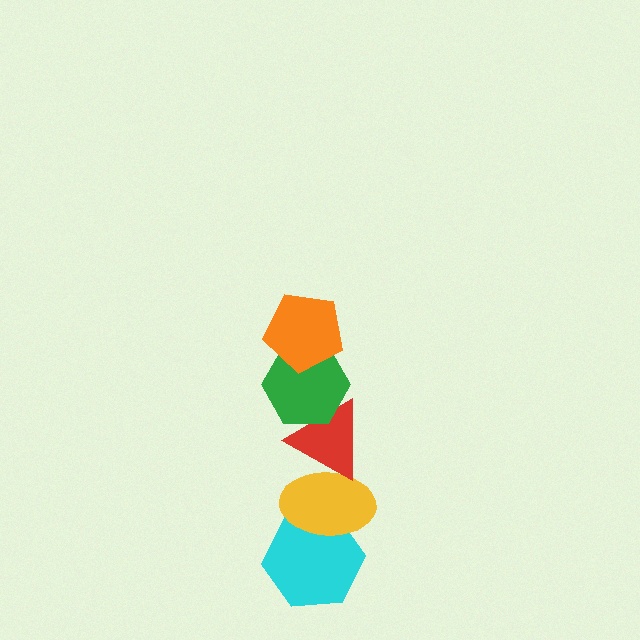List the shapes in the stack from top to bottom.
From top to bottom: the orange pentagon, the green hexagon, the red triangle, the yellow ellipse, the cyan hexagon.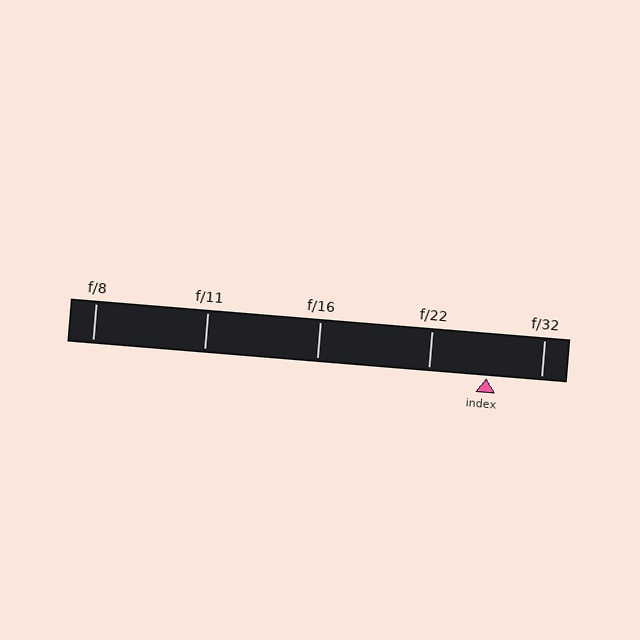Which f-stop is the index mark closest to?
The index mark is closest to f/32.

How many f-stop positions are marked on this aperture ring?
There are 5 f-stop positions marked.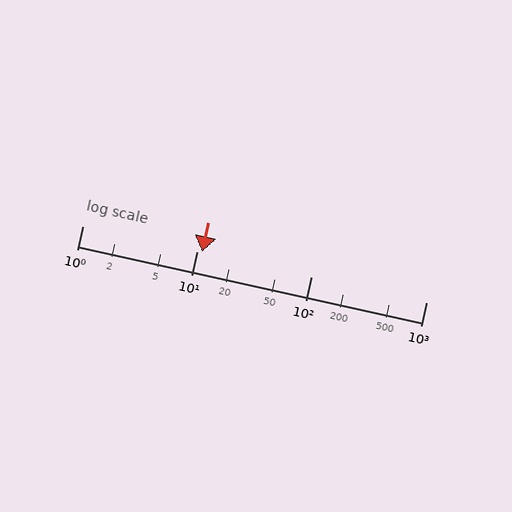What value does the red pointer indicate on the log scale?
The pointer indicates approximately 11.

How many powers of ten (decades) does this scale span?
The scale spans 3 decades, from 1 to 1000.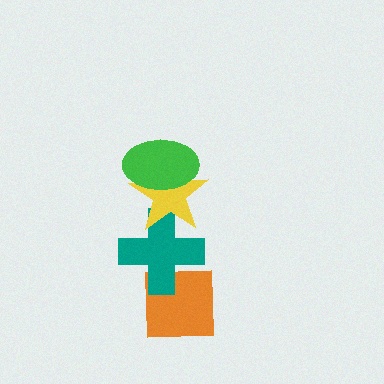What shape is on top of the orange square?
The teal cross is on top of the orange square.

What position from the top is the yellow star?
The yellow star is 2nd from the top.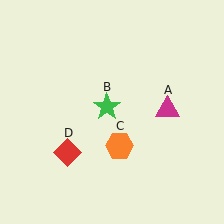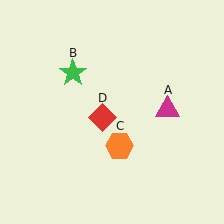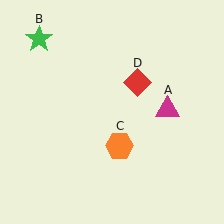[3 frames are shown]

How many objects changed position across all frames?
2 objects changed position: green star (object B), red diamond (object D).